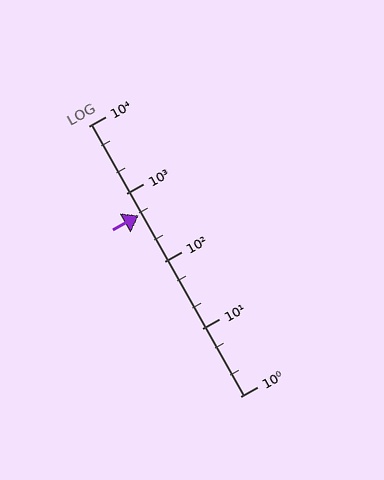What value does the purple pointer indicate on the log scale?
The pointer indicates approximately 470.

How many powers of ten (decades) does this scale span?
The scale spans 4 decades, from 1 to 10000.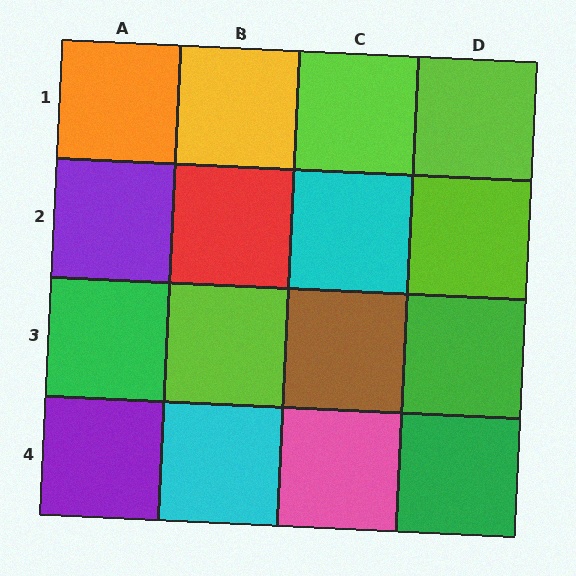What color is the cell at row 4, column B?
Cyan.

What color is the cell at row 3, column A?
Green.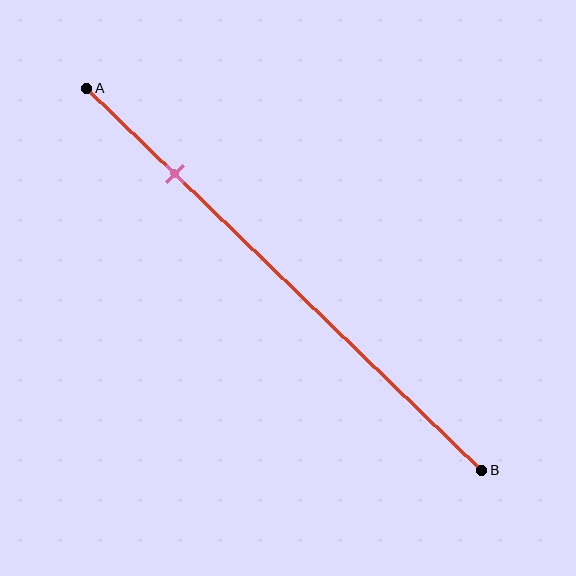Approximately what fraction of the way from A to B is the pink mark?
The pink mark is approximately 20% of the way from A to B.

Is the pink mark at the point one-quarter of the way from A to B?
Yes, the mark is approximately at the one-quarter point.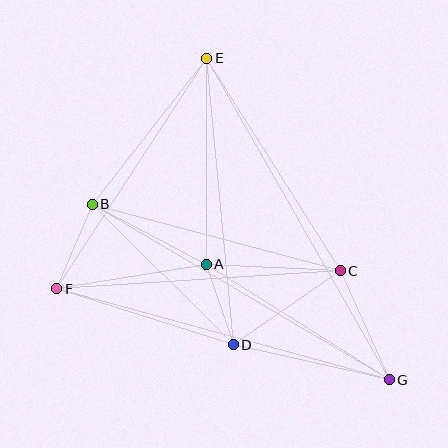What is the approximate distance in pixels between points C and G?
The distance between C and G is approximately 120 pixels.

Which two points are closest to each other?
Points A and D are closest to each other.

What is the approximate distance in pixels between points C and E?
The distance between C and E is approximately 251 pixels.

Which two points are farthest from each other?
Points E and G are farthest from each other.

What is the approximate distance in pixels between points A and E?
The distance between A and E is approximately 206 pixels.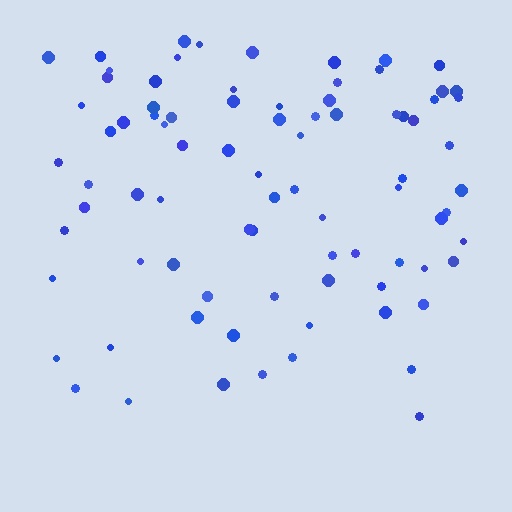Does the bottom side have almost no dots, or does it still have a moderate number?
Still a moderate number, just noticeably fewer than the top.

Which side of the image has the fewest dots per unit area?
The bottom.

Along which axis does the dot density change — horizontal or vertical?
Vertical.